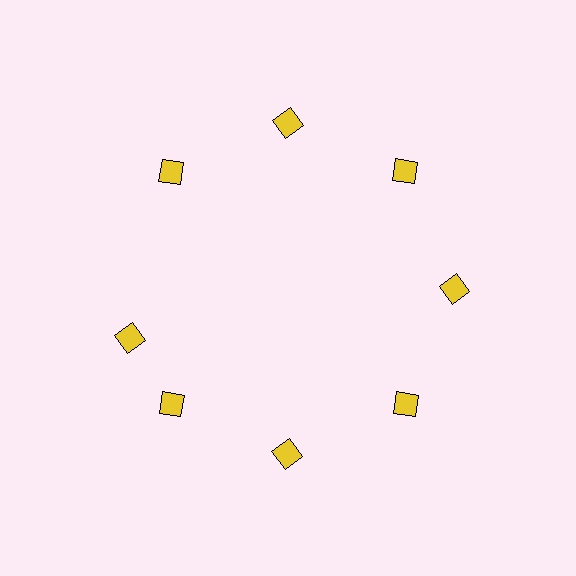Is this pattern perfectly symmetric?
No. The 8 yellow diamonds are arranged in a ring, but one element near the 9 o'clock position is rotated out of alignment along the ring, breaking the 8-fold rotational symmetry.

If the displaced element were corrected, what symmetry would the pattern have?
It would have 8-fold rotational symmetry — the pattern would map onto itself every 45 degrees.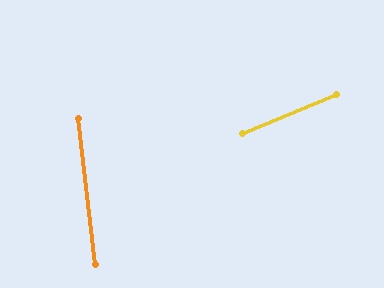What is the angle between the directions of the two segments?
Approximately 74 degrees.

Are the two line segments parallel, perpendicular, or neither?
Neither parallel nor perpendicular — they differ by about 74°.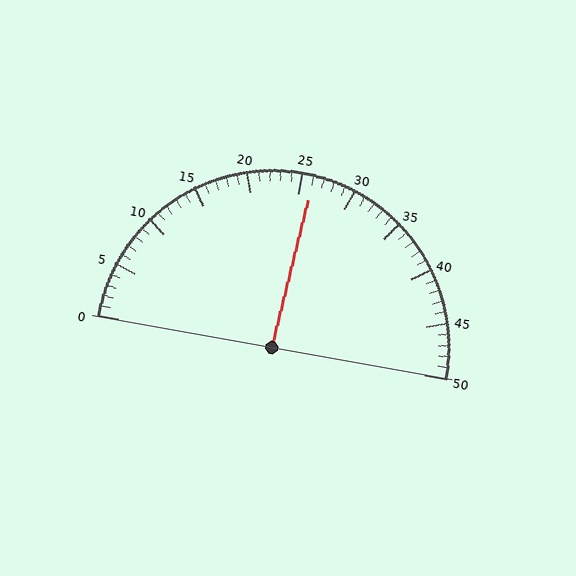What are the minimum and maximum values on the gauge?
The gauge ranges from 0 to 50.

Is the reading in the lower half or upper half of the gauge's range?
The reading is in the upper half of the range (0 to 50).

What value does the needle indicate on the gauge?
The needle indicates approximately 26.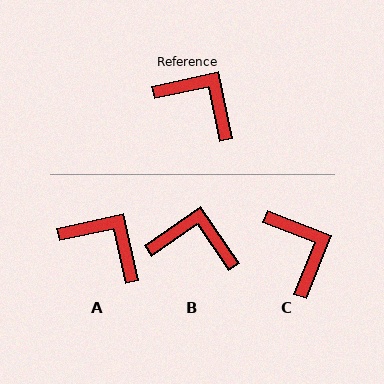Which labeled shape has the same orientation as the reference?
A.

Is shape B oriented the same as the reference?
No, it is off by about 23 degrees.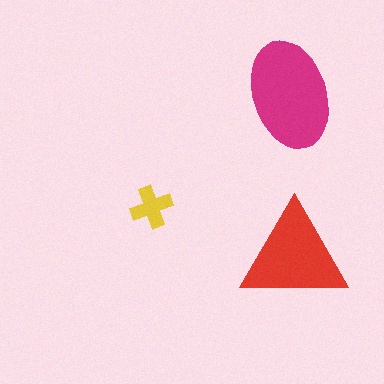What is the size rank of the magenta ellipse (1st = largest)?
1st.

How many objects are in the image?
There are 3 objects in the image.